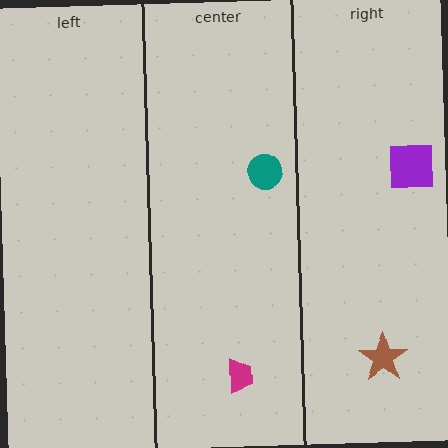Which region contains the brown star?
The right region.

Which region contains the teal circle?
The center region.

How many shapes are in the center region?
2.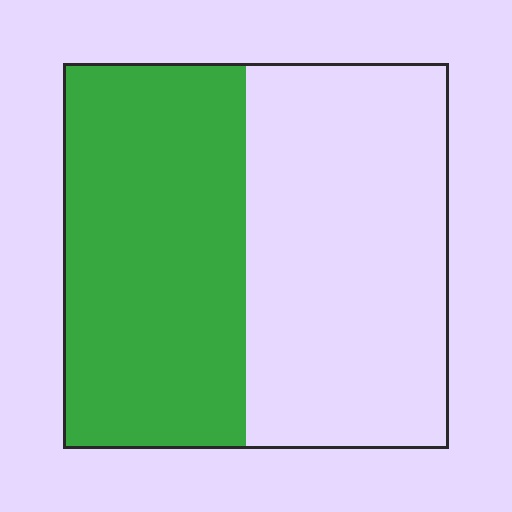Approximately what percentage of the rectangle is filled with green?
Approximately 45%.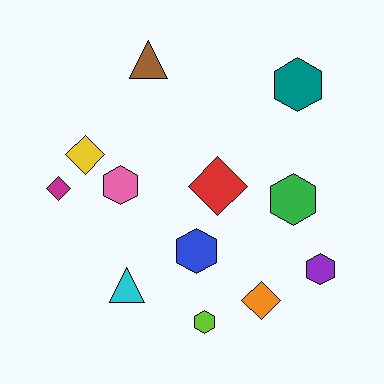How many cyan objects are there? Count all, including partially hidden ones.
There is 1 cyan object.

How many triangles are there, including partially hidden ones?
There are 2 triangles.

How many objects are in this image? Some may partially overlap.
There are 12 objects.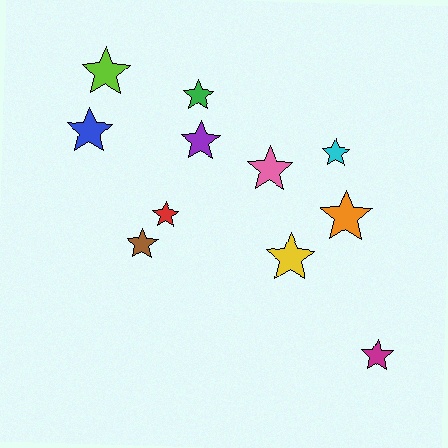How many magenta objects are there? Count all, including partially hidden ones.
There is 1 magenta object.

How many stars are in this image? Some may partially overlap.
There are 11 stars.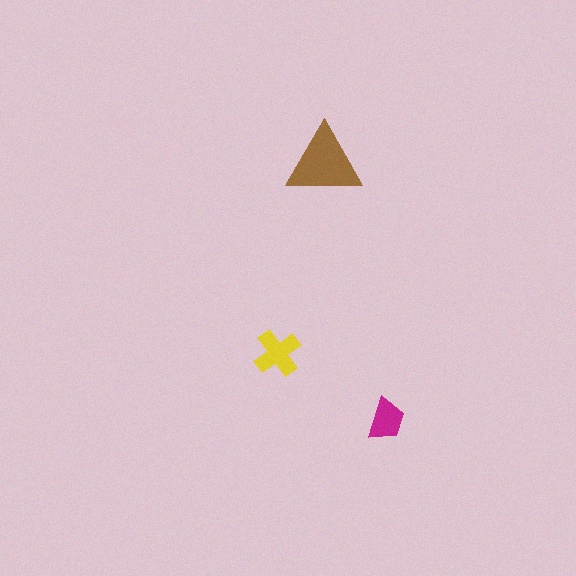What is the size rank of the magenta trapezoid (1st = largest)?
3rd.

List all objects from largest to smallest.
The brown triangle, the yellow cross, the magenta trapezoid.